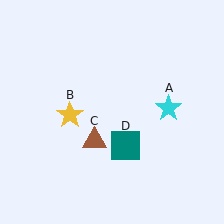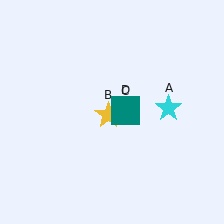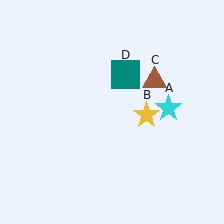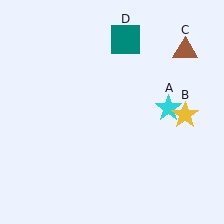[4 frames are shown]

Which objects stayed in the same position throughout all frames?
Cyan star (object A) remained stationary.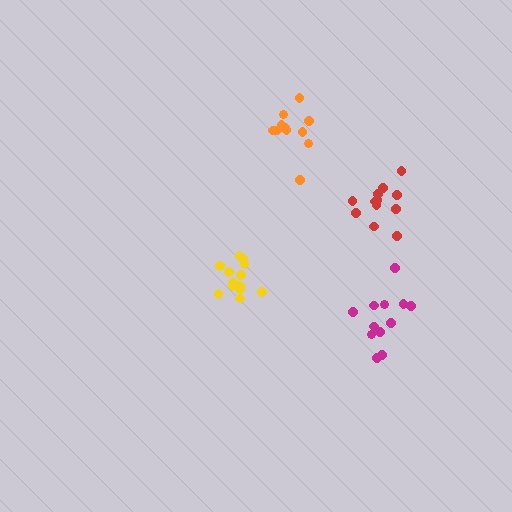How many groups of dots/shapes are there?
There are 4 groups.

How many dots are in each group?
Group 1: 11 dots, Group 2: 12 dots, Group 3: 14 dots, Group 4: 12 dots (49 total).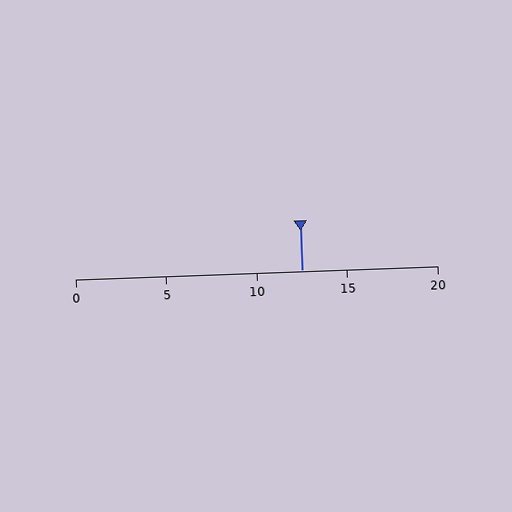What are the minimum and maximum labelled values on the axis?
The axis runs from 0 to 20.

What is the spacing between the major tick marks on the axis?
The major ticks are spaced 5 apart.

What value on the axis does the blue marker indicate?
The marker indicates approximately 12.5.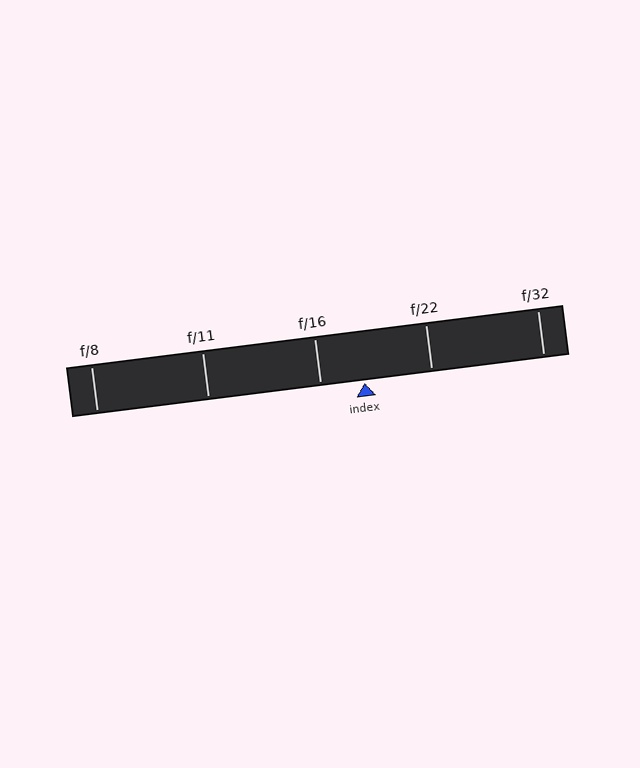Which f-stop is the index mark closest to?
The index mark is closest to f/16.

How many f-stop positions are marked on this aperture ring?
There are 5 f-stop positions marked.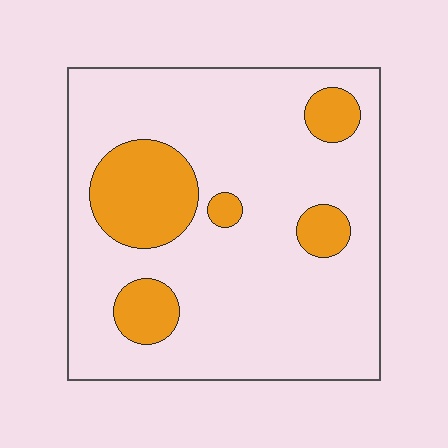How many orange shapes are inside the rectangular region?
5.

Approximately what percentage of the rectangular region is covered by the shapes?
Approximately 20%.